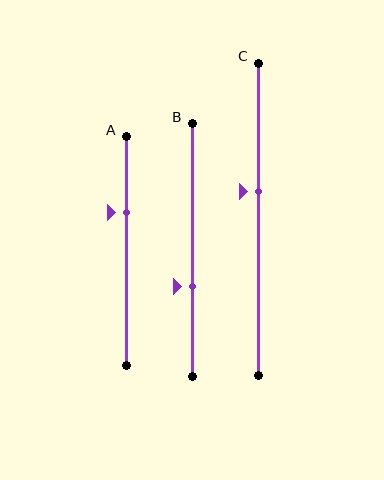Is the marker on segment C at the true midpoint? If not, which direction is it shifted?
No, the marker on segment C is shifted upward by about 9% of the segment length.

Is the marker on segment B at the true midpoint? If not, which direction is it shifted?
No, the marker on segment B is shifted downward by about 14% of the segment length.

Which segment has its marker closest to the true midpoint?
Segment C has its marker closest to the true midpoint.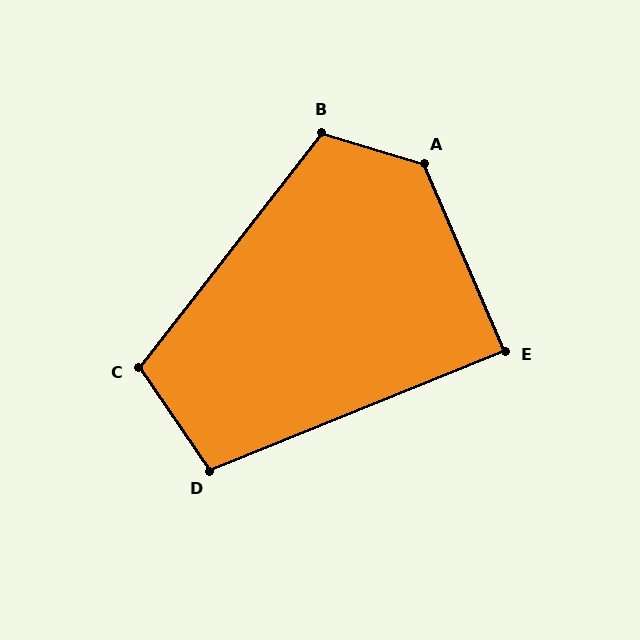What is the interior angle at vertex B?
Approximately 111 degrees (obtuse).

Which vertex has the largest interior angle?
A, at approximately 130 degrees.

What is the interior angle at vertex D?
Approximately 102 degrees (obtuse).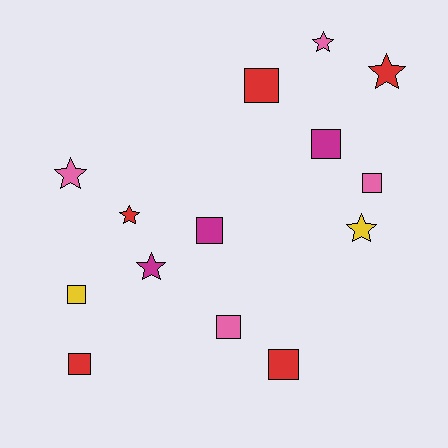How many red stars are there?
There are 2 red stars.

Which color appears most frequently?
Red, with 5 objects.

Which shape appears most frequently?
Square, with 8 objects.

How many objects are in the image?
There are 14 objects.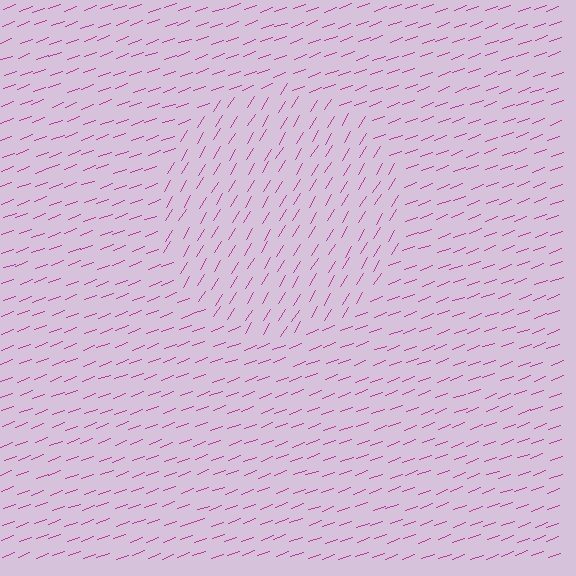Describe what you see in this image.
The image is filled with small magenta line segments. A circle region in the image has lines oriented differently from the surrounding lines, creating a visible texture boundary.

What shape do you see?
I see a circle.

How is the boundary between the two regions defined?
The boundary is defined purely by a change in line orientation (approximately 38 degrees difference). All lines are the same color and thickness.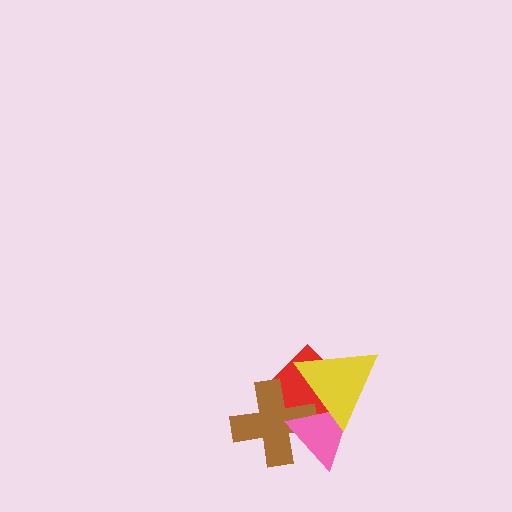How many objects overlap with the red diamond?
3 objects overlap with the red diamond.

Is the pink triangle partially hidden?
Yes, it is partially covered by another shape.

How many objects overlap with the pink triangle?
3 objects overlap with the pink triangle.